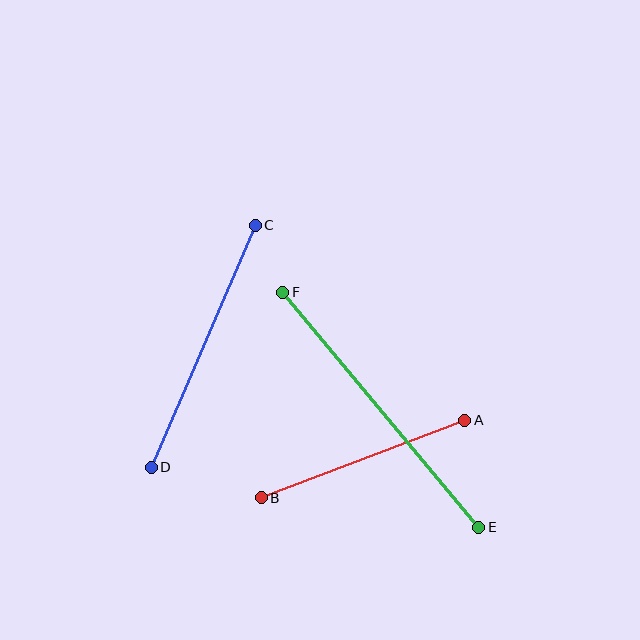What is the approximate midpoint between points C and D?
The midpoint is at approximately (203, 346) pixels.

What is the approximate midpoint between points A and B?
The midpoint is at approximately (363, 459) pixels.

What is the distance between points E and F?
The distance is approximately 306 pixels.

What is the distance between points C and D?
The distance is approximately 263 pixels.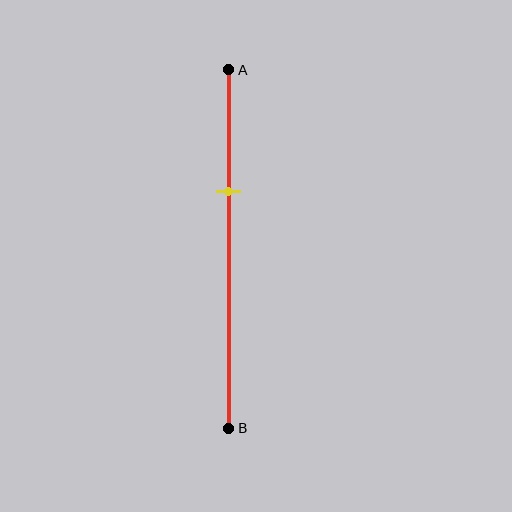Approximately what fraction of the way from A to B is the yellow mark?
The yellow mark is approximately 35% of the way from A to B.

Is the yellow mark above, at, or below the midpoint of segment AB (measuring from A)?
The yellow mark is above the midpoint of segment AB.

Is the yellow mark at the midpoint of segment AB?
No, the mark is at about 35% from A, not at the 50% midpoint.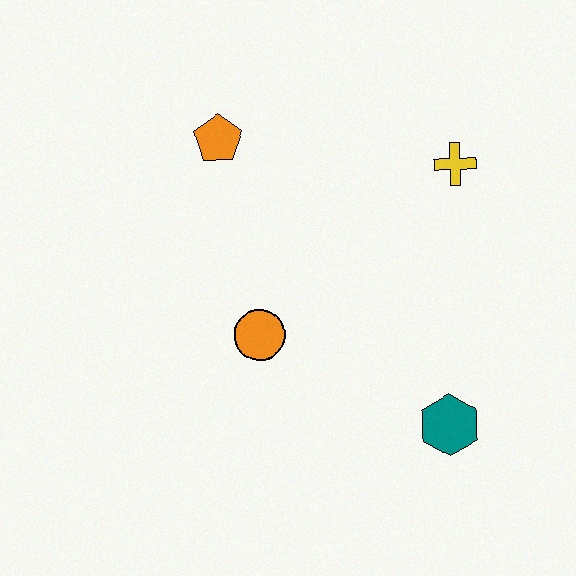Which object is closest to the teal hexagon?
The orange circle is closest to the teal hexagon.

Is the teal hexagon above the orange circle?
No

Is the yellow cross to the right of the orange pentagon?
Yes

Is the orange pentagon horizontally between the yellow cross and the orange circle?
No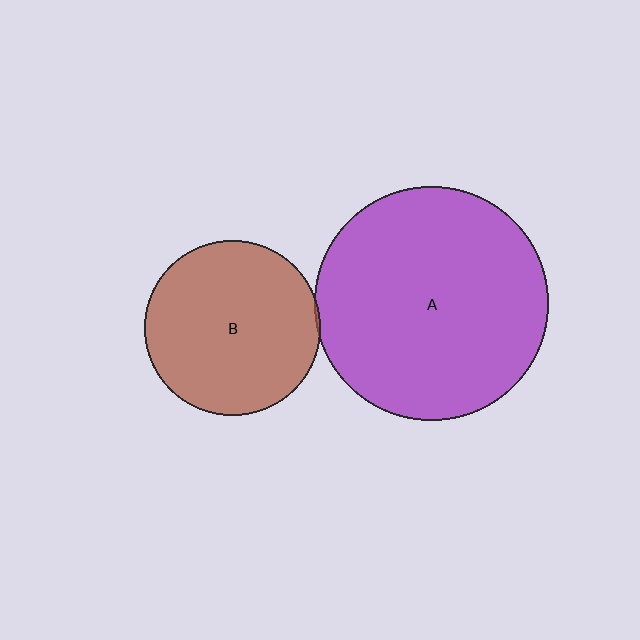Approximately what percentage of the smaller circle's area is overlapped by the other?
Approximately 5%.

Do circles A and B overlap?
Yes.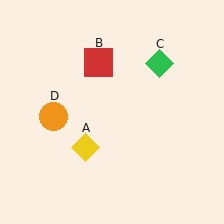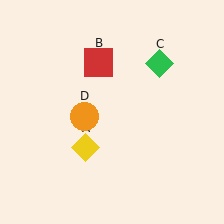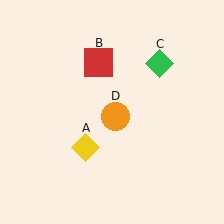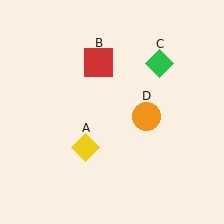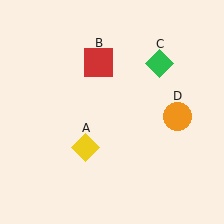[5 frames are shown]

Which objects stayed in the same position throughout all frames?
Yellow diamond (object A) and red square (object B) and green diamond (object C) remained stationary.